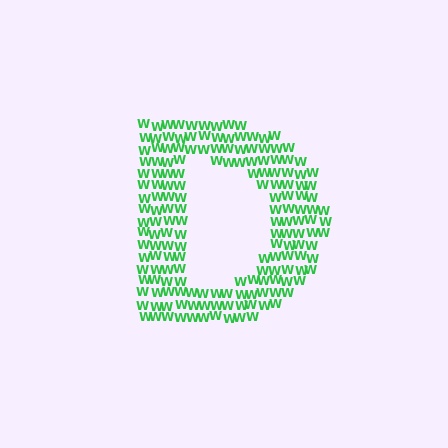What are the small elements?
The small elements are letter W's.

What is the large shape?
The large shape is the letter D.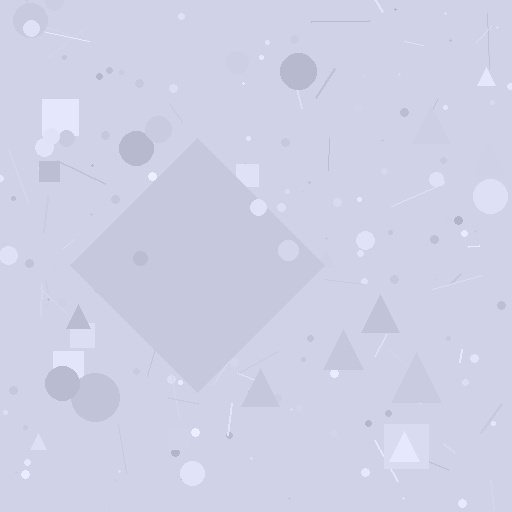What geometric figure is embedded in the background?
A diamond is embedded in the background.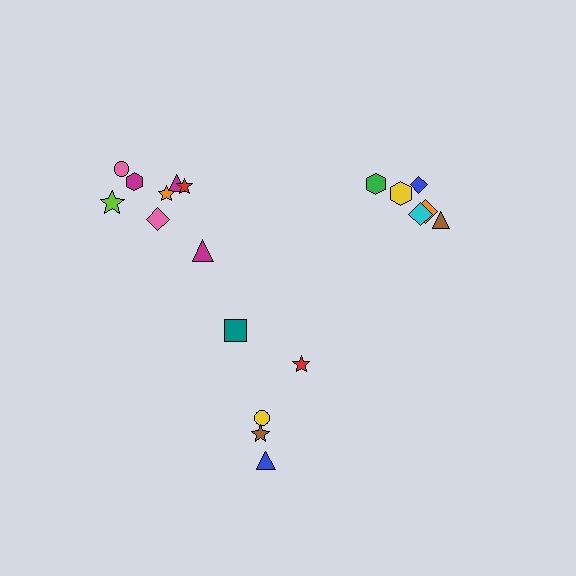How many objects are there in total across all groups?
There are 19 objects.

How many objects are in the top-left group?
There are 8 objects.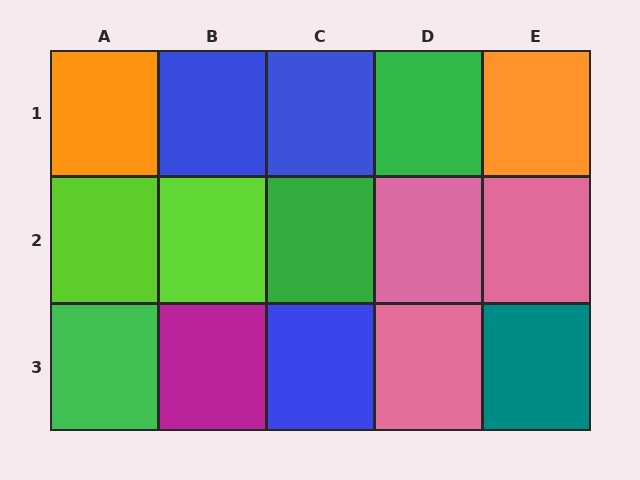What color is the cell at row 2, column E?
Pink.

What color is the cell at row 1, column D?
Green.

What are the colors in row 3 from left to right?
Green, magenta, blue, pink, teal.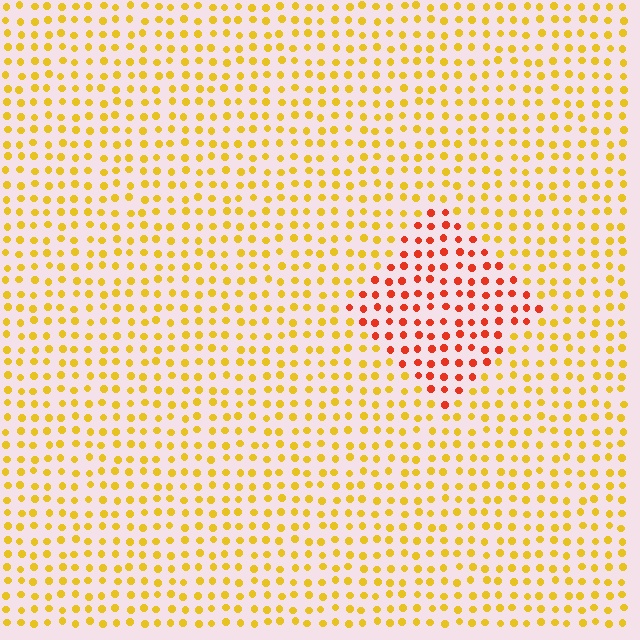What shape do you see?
I see a diamond.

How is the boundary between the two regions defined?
The boundary is defined purely by a slight shift in hue (about 43 degrees). Spacing, size, and orientation are identical on both sides.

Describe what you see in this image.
The image is filled with small yellow elements in a uniform arrangement. A diamond-shaped region is visible where the elements are tinted to a slightly different hue, forming a subtle color boundary.